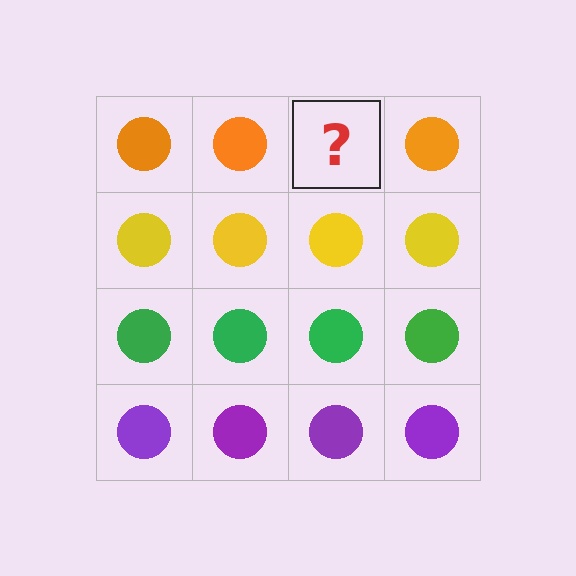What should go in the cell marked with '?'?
The missing cell should contain an orange circle.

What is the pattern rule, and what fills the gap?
The rule is that each row has a consistent color. The gap should be filled with an orange circle.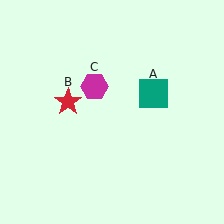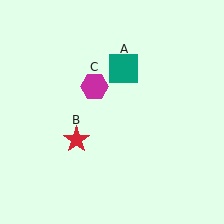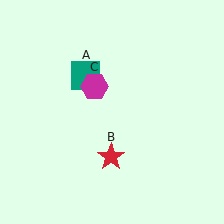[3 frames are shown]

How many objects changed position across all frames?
2 objects changed position: teal square (object A), red star (object B).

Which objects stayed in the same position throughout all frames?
Magenta hexagon (object C) remained stationary.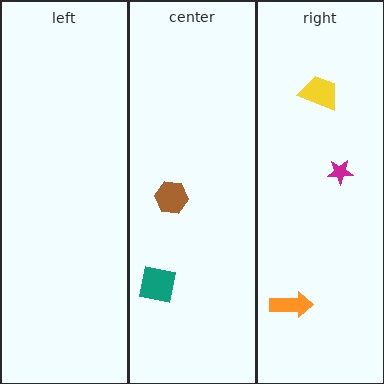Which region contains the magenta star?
The right region.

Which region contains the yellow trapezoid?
The right region.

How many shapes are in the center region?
2.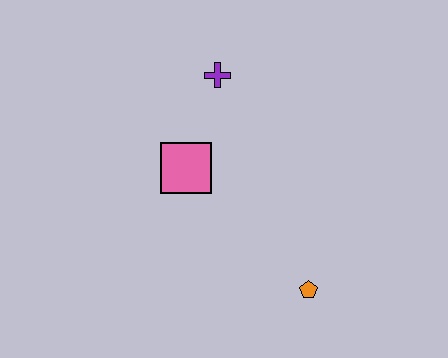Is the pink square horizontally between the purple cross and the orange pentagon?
No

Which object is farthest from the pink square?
The orange pentagon is farthest from the pink square.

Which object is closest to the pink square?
The purple cross is closest to the pink square.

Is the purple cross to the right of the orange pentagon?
No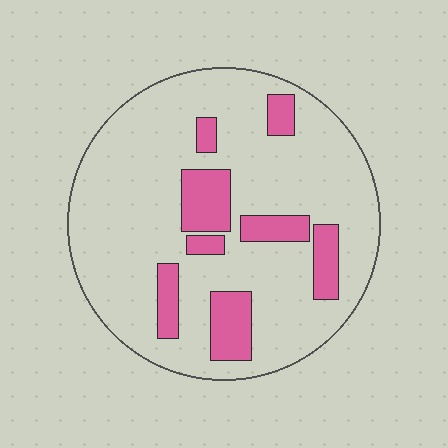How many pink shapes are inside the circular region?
8.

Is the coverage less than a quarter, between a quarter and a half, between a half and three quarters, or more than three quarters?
Less than a quarter.